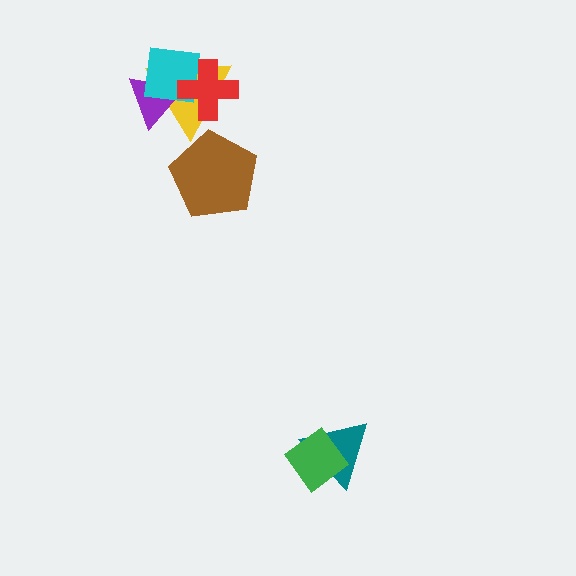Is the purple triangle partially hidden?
Yes, it is partially covered by another shape.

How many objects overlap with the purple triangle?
3 objects overlap with the purple triangle.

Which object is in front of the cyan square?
The red cross is in front of the cyan square.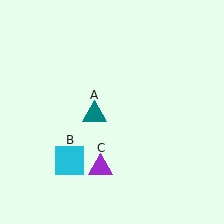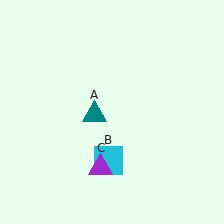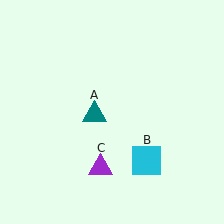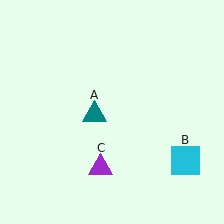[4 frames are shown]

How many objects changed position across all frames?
1 object changed position: cyan square (object B).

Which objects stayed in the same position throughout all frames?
Teal triangle (object A) and purple triangle (object C) remained stationary.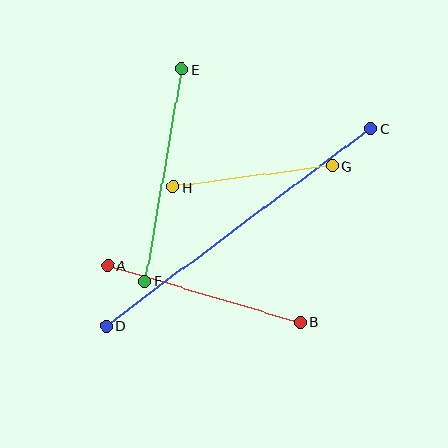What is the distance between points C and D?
The distance is approximately 330 pixels.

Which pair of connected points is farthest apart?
Points C and D are farthest apart.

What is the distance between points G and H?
The distance is approximately 160 pixels.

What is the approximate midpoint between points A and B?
The midpoint is at approximately (204, 294) pixels.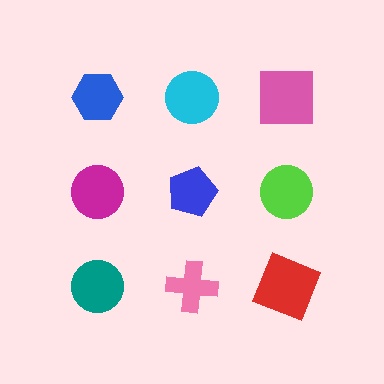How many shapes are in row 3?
3 shapes.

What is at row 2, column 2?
A blue pentagon.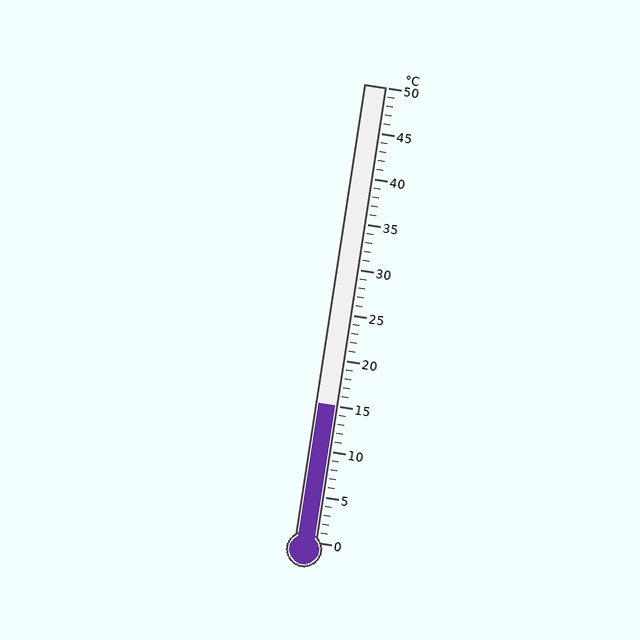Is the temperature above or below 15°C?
The temperature is at 15°C.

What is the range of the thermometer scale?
The thermometer scale ranges from 0°C to 50°C.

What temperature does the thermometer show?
The thermometer shows approximately 15°C.